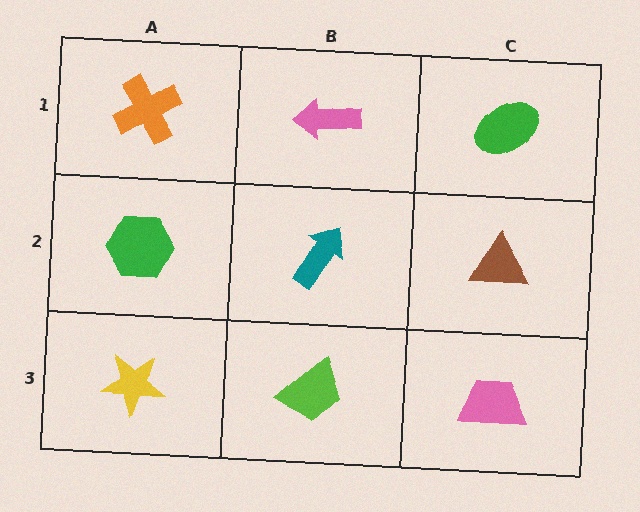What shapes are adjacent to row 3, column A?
A green hexagon (row 2, column A), a lime trapezoid (row 3, column B).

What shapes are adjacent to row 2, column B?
A pink arrow (row 1, column B), a lime trapezoid (row 3, column B), a green hexagon (row 2, column A), a brown triangle (row 2, column C).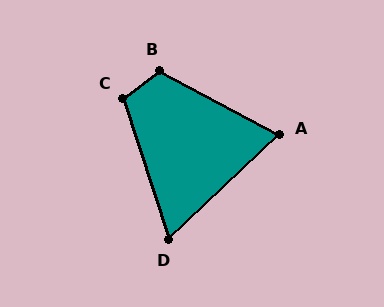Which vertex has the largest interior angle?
B, at approximately 115 degrees.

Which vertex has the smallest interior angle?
D, at approximately 65 degrees.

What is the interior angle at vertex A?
Approximately 72 degrees (acute).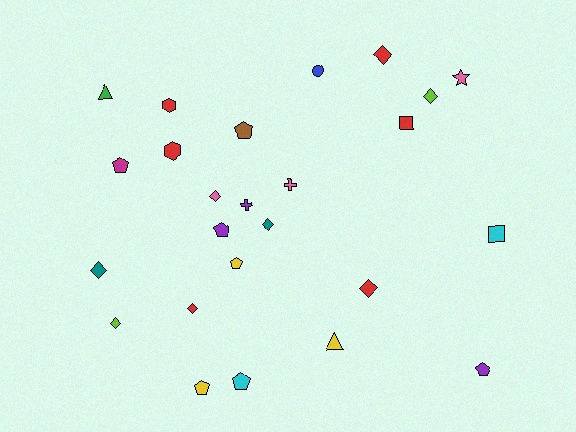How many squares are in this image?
There are 2 squares.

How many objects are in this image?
There are 25 objects.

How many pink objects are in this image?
There are 3 pink objects.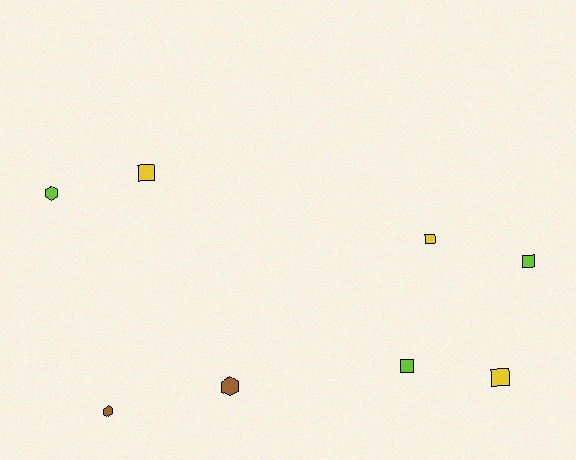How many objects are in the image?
There are 8 objects.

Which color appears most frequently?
Yellow, with 3 objects.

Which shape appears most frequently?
Square, with 5 objects.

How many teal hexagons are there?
There are no teal hexagons.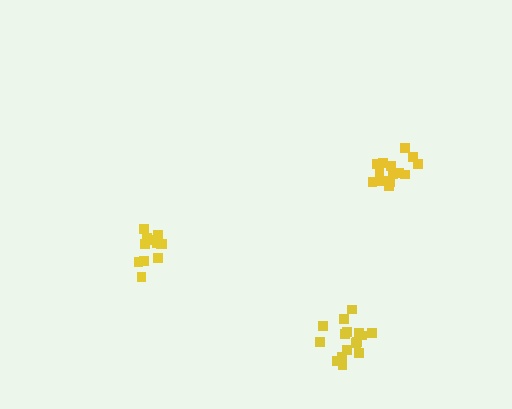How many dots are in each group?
Group 1: 12 dots, Group 2: 16 dots, Group 3: 15 dots (43 total).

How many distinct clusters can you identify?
There are 3 distinct clusters.